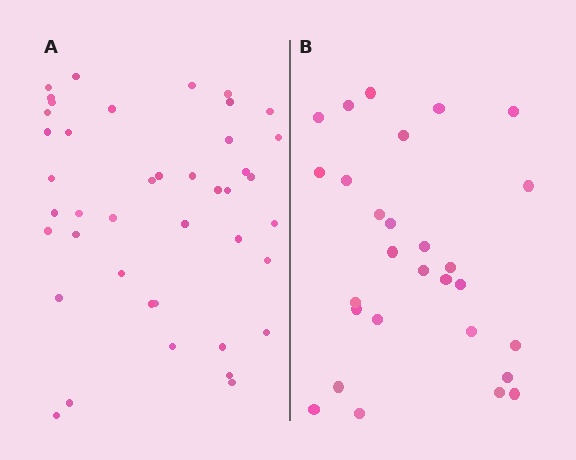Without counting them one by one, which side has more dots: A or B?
Region A (the left region) has more dots.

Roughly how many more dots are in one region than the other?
Region A has approximately 15 more dots than region B.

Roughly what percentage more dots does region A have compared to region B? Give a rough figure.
About 50% more.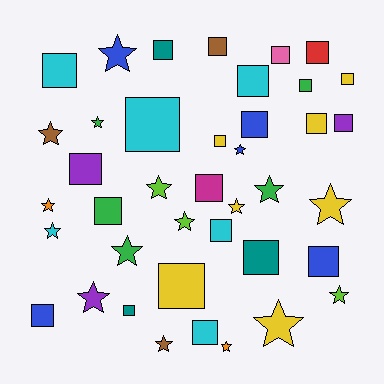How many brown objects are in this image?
There are 3 brown objects.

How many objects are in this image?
There are 40 objects.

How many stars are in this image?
There are 17 stars.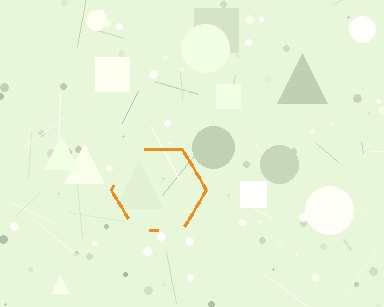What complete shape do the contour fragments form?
The contour fragments form a hexagon.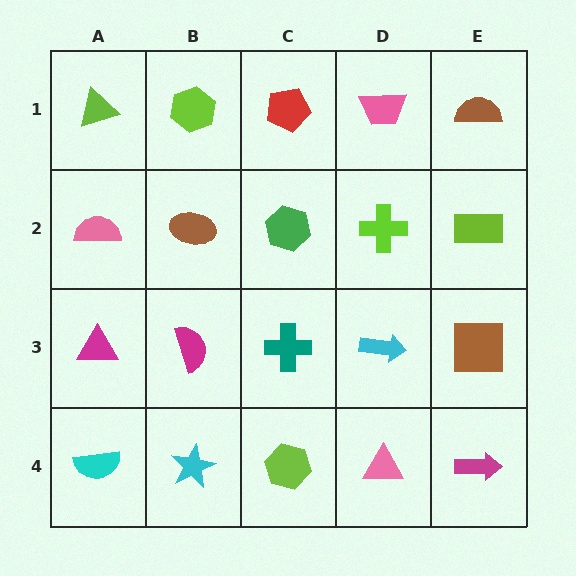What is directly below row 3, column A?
A cyan semicircle.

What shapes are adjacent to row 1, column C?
A green hexagon (row 2, column C), a lime hexagon (row 1, column B), a pink trapezoid (row 1, column D).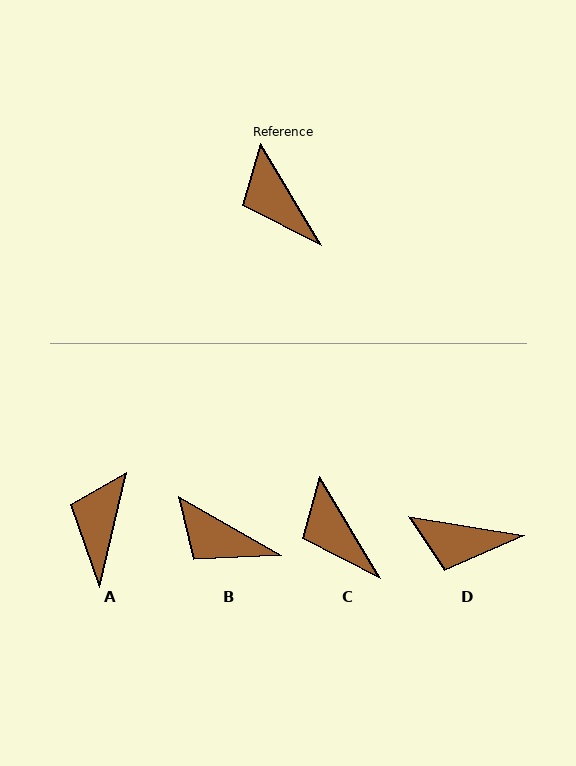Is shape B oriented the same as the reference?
No, it is off by about 29 degrees.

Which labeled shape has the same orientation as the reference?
C.